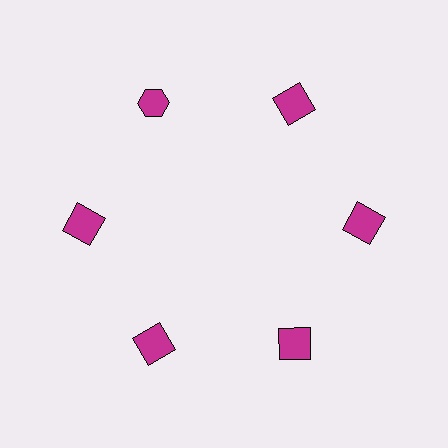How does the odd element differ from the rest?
It has a different shape: hexagon instead of square.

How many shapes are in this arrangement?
There are 6 shapes arranged in a ring pattern.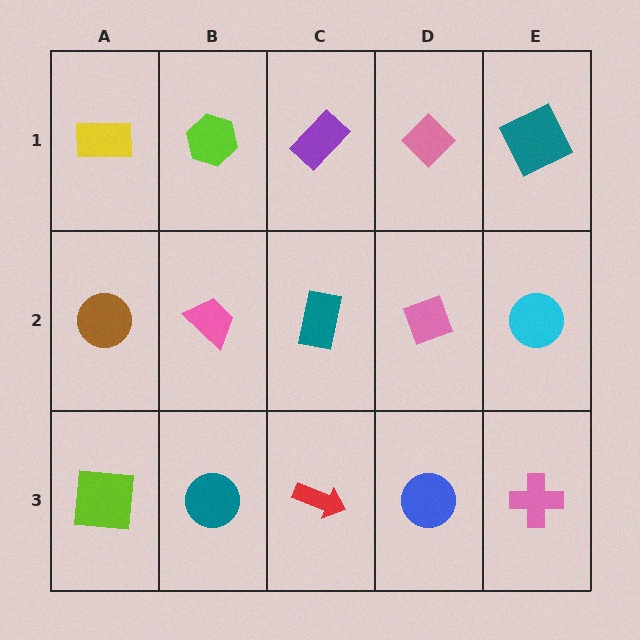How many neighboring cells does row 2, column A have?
3.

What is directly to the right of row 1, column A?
A lime hexagon.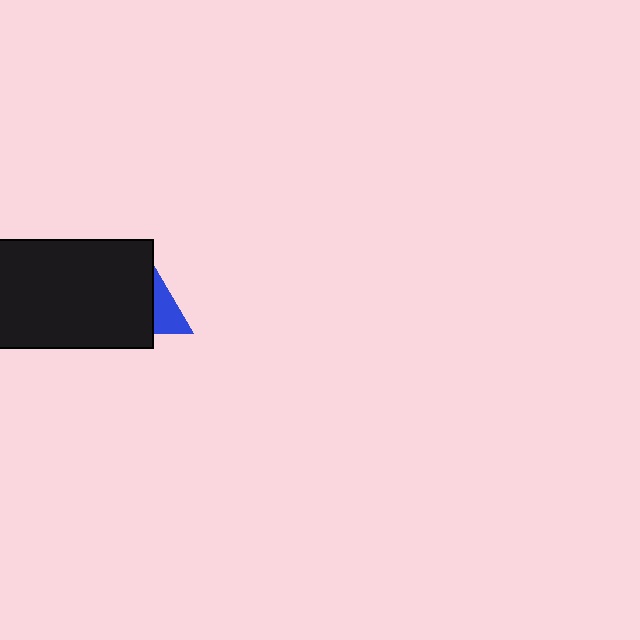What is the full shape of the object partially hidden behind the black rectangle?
The partially hidden object is a blue triangle.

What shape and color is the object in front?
The object in front is a black rectangle.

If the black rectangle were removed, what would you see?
You would see the complete blue triangle.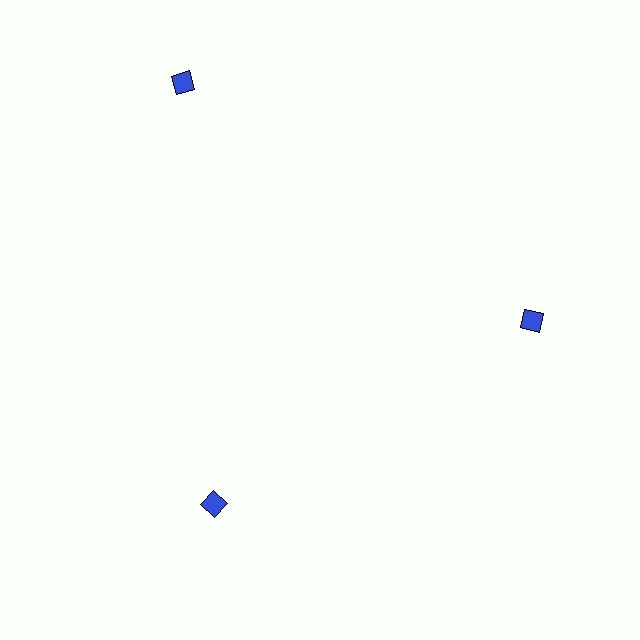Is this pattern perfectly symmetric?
No. The 3 blue diamonds are arranged in a ring, but one element near the 11 o'clock position is pushed outward from the center, breaking the 3-fold rotational symmetry.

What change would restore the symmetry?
The symmetry would be restored by moving it inward, back onto the ring so that all 3 diamonds sit at equal angles and equal distance from the center.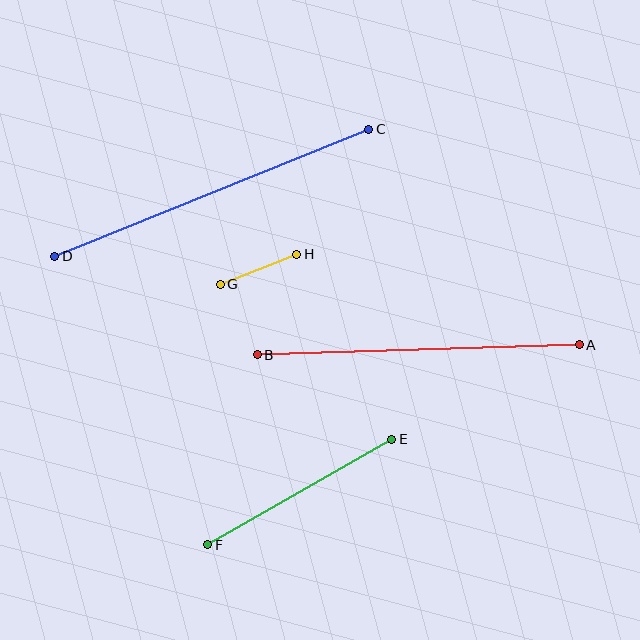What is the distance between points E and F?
The distance is approximately 212 pixels.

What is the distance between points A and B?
The distance is approximately 323 pixels.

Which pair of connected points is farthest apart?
Points C and D are farthest apart.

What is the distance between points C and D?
The distance is approximately 339 pixels.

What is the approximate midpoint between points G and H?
The midpoint is at approximately (259, 269) pixels.